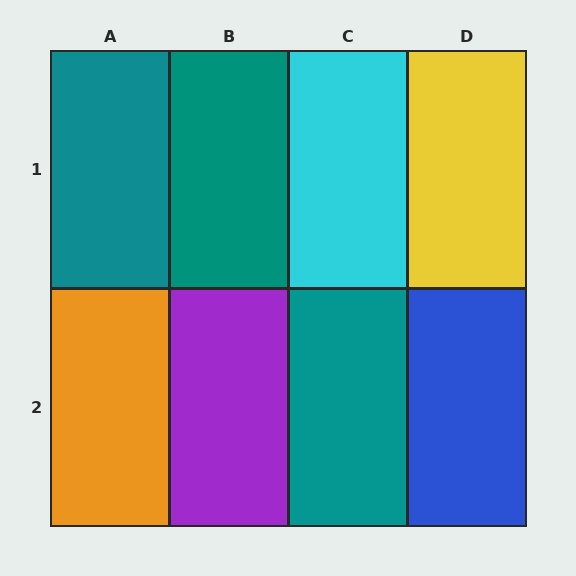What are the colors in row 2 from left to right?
Orange, purple, teal, blue.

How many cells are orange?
1 cell is orange.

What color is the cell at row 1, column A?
Teal.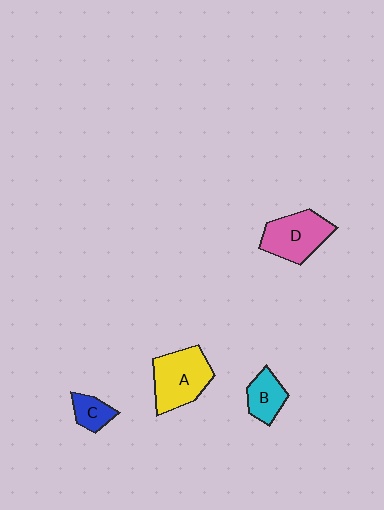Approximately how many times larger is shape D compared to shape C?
Approximately 2.3 times.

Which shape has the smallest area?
Shape C (blue).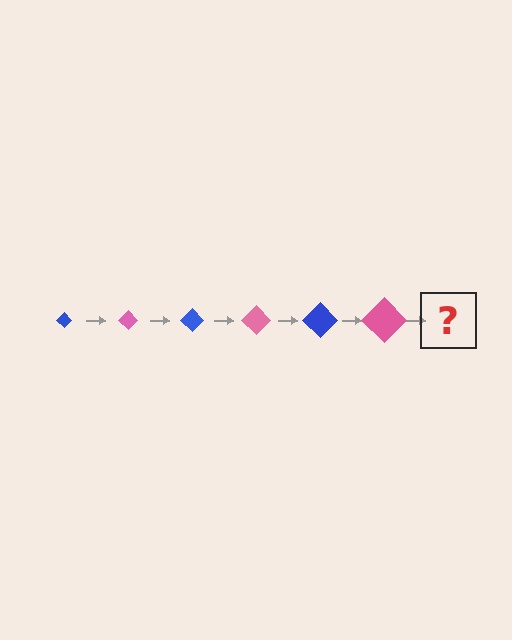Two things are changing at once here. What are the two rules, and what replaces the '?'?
The two rules are that the diamond grows larger each step and the color cycles through blue and pink. The '?' should be a blue diamond, larger than the previous one.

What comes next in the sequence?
The next element should be a blue diamond, larger than the previous one.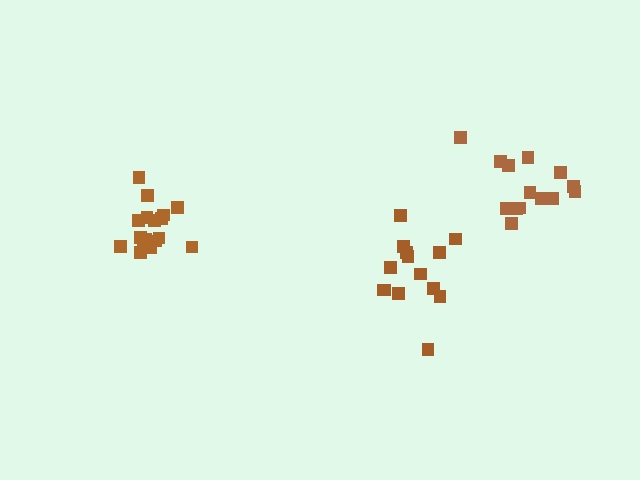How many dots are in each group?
Group 1: 14 dots, Group 2: 18 dots, Group 3: 14 dots (46 total).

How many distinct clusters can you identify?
There are 3 distinct clusters.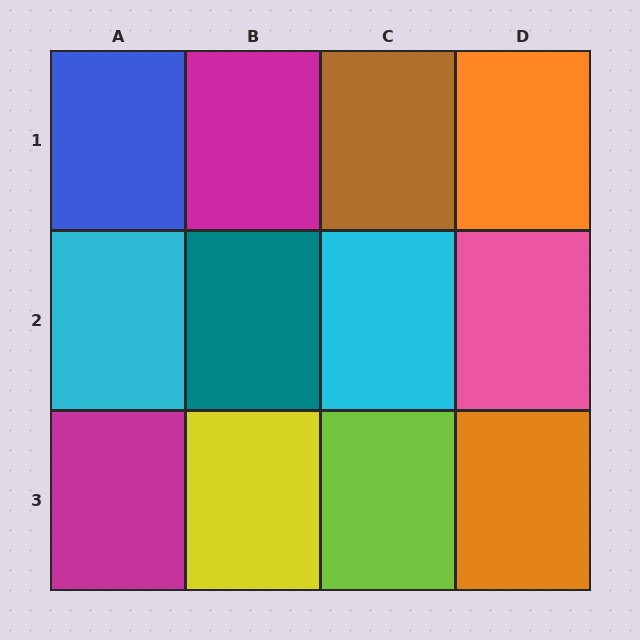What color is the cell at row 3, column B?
Yellow.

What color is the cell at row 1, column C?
Brown.